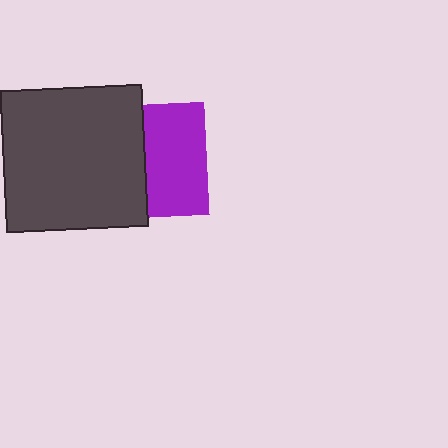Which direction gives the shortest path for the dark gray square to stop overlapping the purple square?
Moving left gives the shortest separation.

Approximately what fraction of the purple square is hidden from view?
Roughly 46% of the purple square is hidden behind the dark gray square.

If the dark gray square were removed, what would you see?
You would see the complete purple square.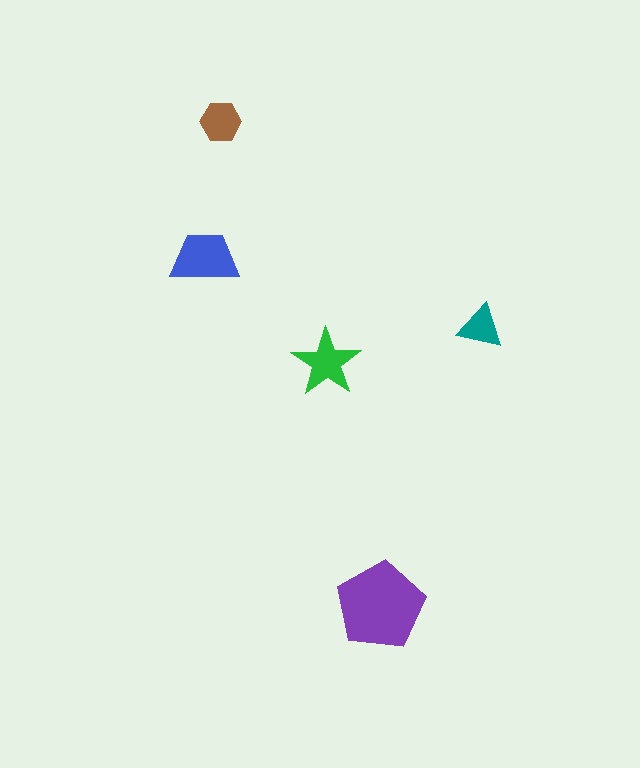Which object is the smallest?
The teal triangle.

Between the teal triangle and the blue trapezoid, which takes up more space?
The blue trapezoid.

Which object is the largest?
The purple pentagon.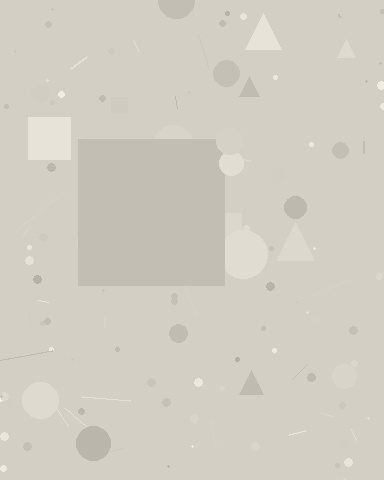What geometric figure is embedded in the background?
A square is embedded in the background.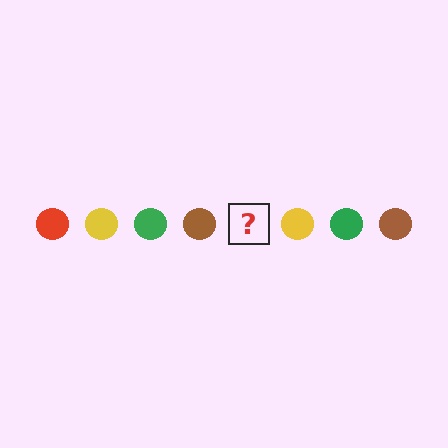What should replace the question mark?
The question mark should be replaced with a red circle.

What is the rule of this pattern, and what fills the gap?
The rule is that the pattern cycles through red, yellow, green, brown circles. The gap should be filled with a red circle.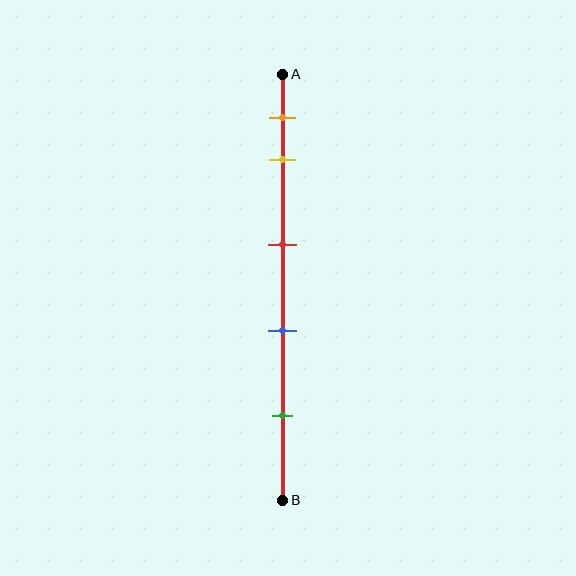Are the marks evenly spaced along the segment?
No, the marks are not evenly spaced.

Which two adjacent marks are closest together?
The orange and yellow marks are the closest adjacent pair.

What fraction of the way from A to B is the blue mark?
The blue mark is approximately 60% (0.6) of the way from A to B.